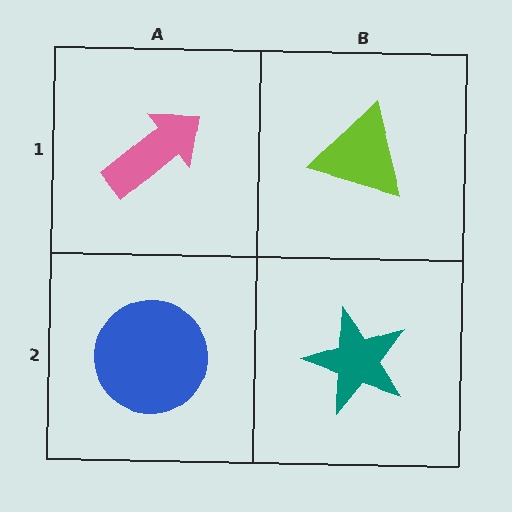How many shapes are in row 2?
2 shapes.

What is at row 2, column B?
A teal star.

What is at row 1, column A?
A pink arrow.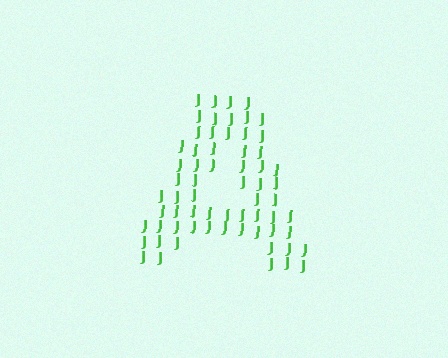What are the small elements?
The small elements are letter J's.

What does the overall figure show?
The overall figure shows the letter A.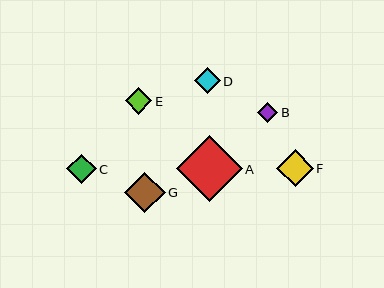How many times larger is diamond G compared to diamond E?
Diamond G is approximately 1.5 times the size of diamond E.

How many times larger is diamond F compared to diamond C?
Diamond F is approximately 1.2 times the size of diamond C.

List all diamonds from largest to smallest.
From largest to smallest: A, G, F, C, E, D, B.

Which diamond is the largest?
Diamond A is the largest with a size of approximately 66 pixels.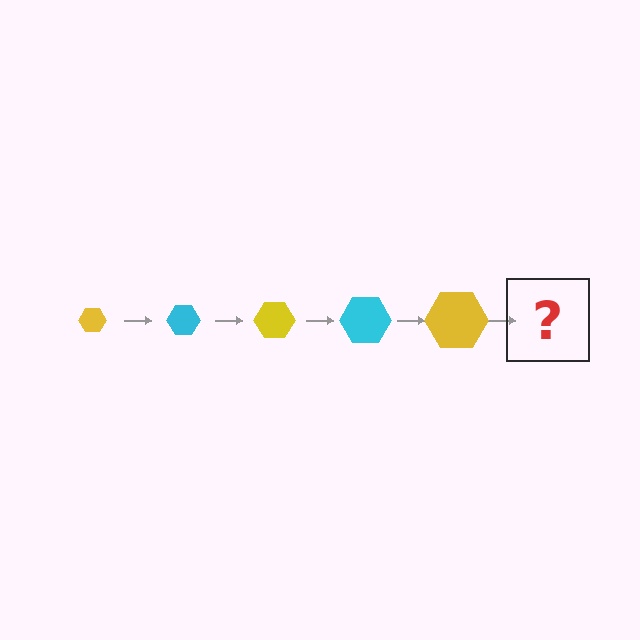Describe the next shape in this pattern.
It should be a cyan hexagon, larger than the previous one.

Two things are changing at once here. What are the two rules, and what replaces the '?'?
The two rules are that the hexagon grows larger each step and the color cycles through yellow and cyan. The '?' should be a cyan hexagon, larger than the previous one.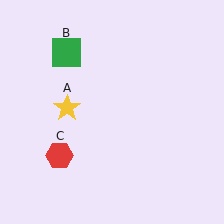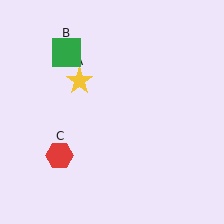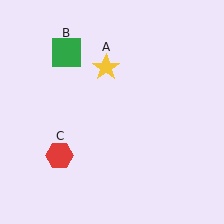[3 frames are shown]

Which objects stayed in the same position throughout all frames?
Green square (object B) and red hexagon (object C) remained stationary.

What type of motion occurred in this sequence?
The yellow star (object A) rotated clockwise around the center of the scene.